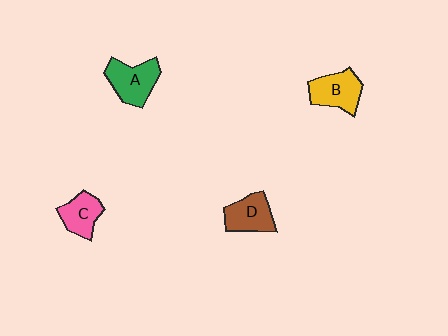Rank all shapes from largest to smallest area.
From largest to smallest: A (green), B (yellow), D (brown), C (pink).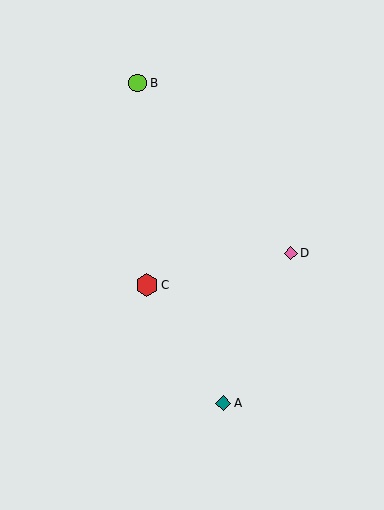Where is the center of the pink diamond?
The center of the pink diamond is at (291, 253).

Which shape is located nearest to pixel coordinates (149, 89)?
The lime circle (labeled B) at (138, 83) is nearest to that location.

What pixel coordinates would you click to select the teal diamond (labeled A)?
Click at (223, 403) to select the teal diamond A.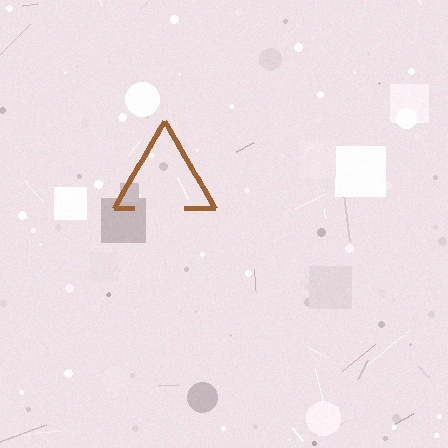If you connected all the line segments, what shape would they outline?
They would outline a triangle.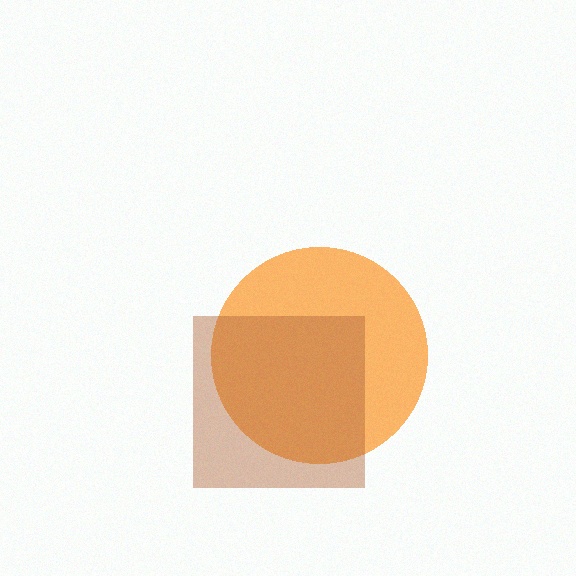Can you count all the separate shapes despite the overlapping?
Yes, there are 2 separate shapes.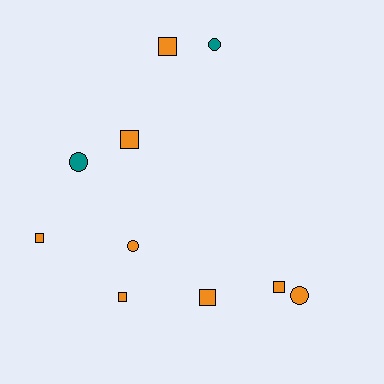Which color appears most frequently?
Orange, with 8 objects.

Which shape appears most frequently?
Square, with 6 objects.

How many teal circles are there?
There are 2 teal circles.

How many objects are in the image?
There are 10 objects.